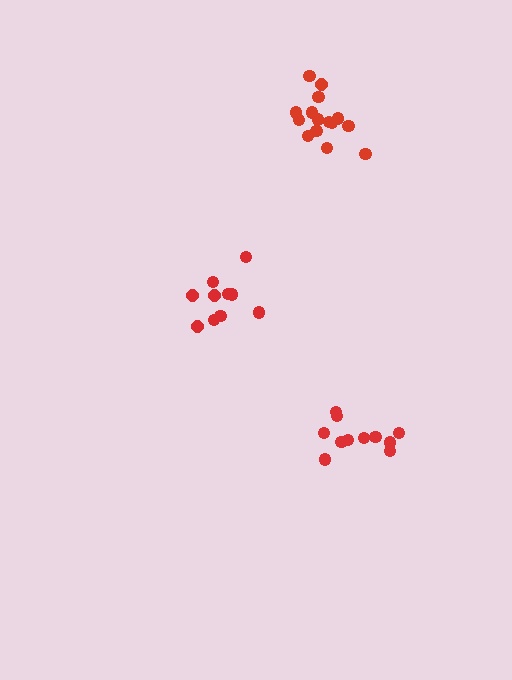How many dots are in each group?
Group 1: 11 dots, Group 2: 10 dots, Group 3: 15 dots (36 total).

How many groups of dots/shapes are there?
There are 3 groups.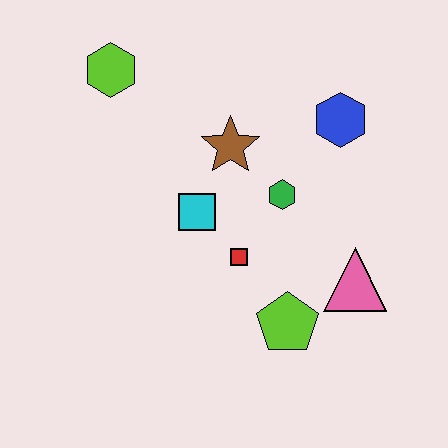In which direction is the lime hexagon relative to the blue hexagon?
The lime hexagon is to the left of the blue hexagon.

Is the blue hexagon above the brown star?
Yes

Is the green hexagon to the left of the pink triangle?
Yes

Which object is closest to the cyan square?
The red square is closest to the cyan square.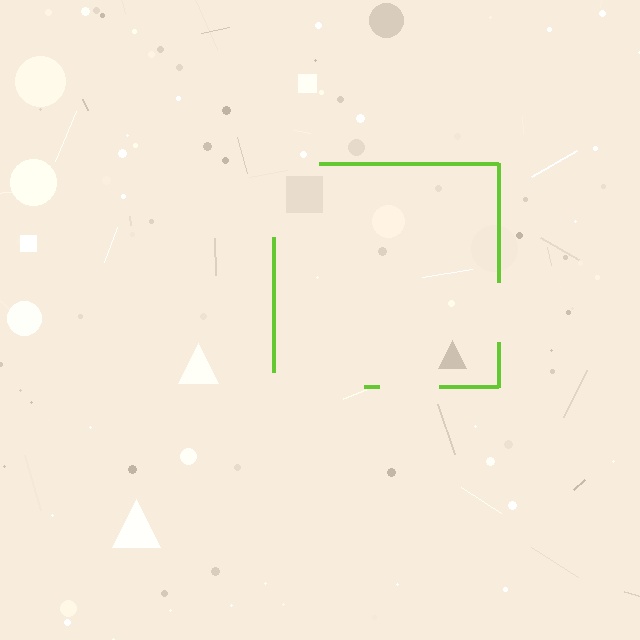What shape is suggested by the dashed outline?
The dashed outline suggests a square.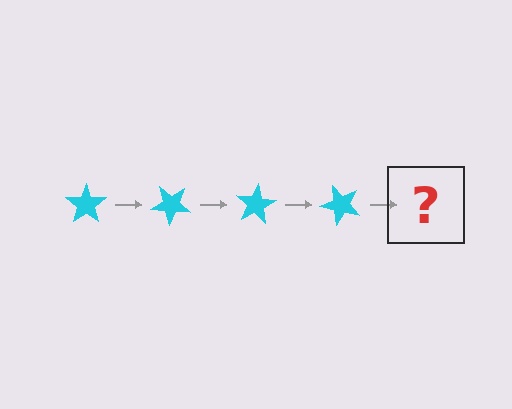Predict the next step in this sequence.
The next step is a cyan star rotated 160 degrees.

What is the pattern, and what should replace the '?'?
The pattern is that the star rotates 40 degrees each step. The '?' should be a cyan star rotated 160 degrees.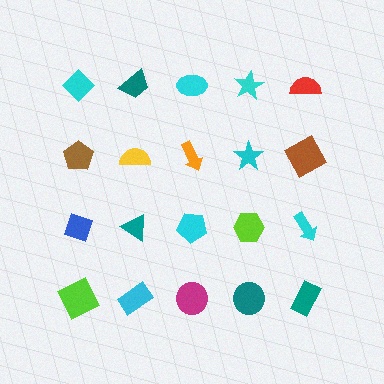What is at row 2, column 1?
A brown pentagon.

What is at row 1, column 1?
A cyan diamond.